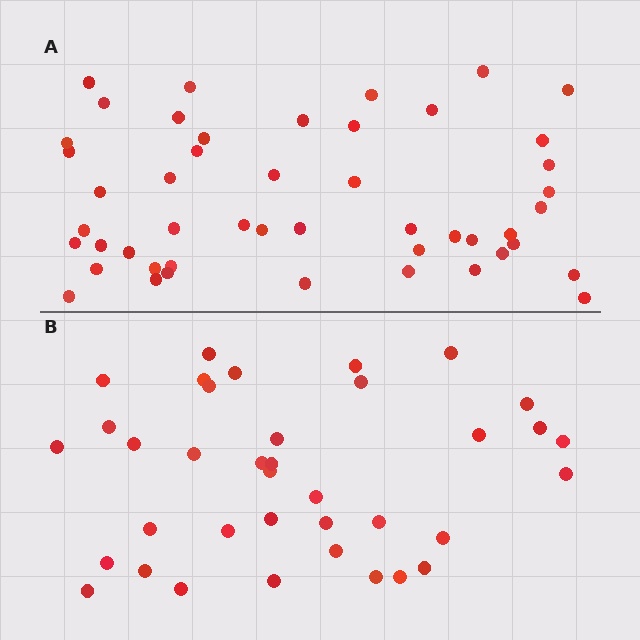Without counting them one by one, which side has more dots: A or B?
Region A (the top region) has more dots.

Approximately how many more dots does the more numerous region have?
Region A has roughly 12 or so more dots than region B.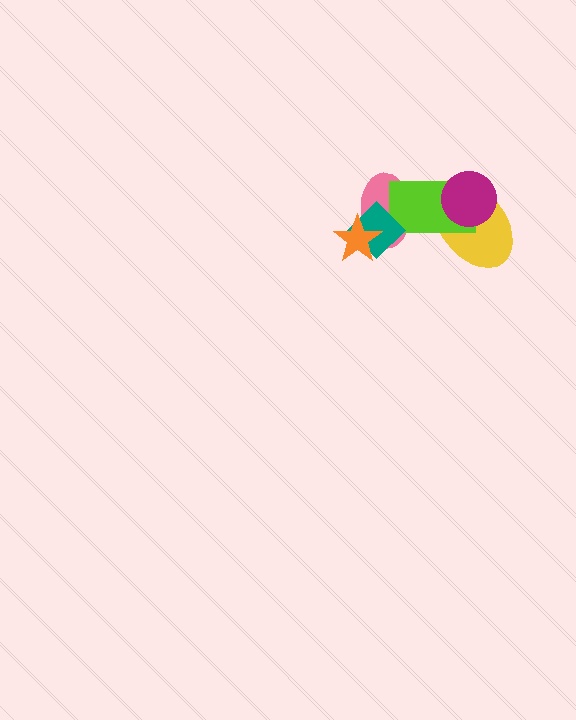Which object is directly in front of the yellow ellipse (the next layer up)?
The lime rectangle is directly in front of the yellow ellipse.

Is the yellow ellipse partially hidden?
Yes, it is partially covered by another shape.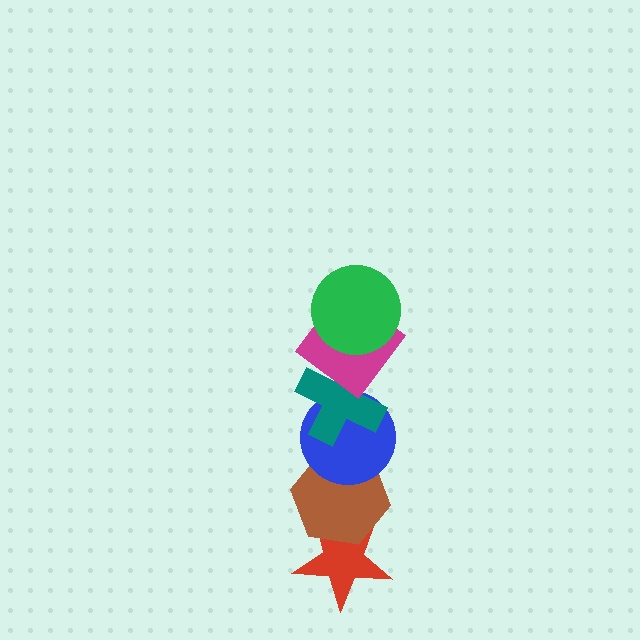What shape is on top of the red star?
The brown hexagon is on top of the red star.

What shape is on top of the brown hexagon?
The blue circle is on top of the brown hexagon.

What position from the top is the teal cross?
The teal cross is 3rd from the top.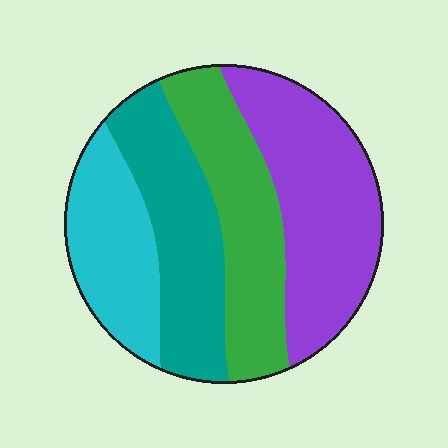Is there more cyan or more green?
Green.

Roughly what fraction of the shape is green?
Green covers roughly 25% of the shape.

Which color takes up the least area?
Cyan, at roughly 20%.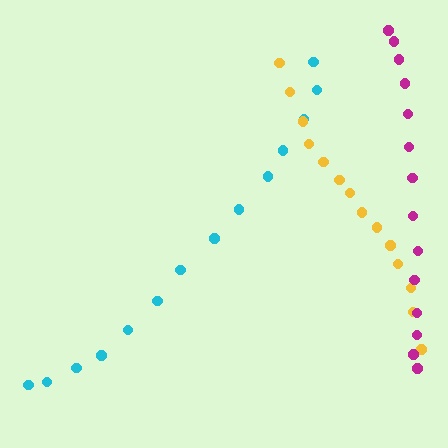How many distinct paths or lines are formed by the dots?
There are 3 distinct paths.